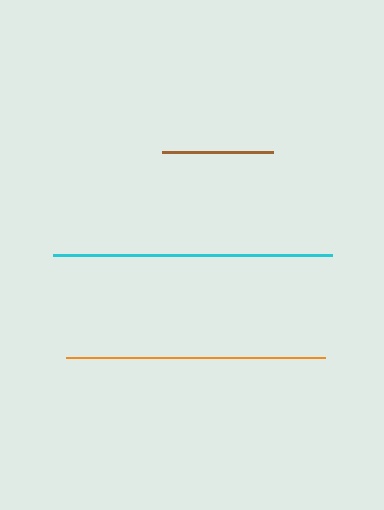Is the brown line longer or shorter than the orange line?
The orange line is longer than the brown line.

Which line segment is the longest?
The cyan line is the longest at approximately 280 pixels.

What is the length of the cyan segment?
The cyan segment is approximately 280 pixels long.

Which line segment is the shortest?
The brown line is the shortest at approximately 110 pixels.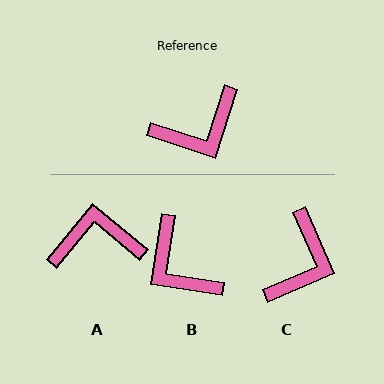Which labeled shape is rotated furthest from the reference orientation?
A, about 159 degrees away.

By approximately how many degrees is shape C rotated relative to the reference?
Approximately 42 degrees counter-clockwise.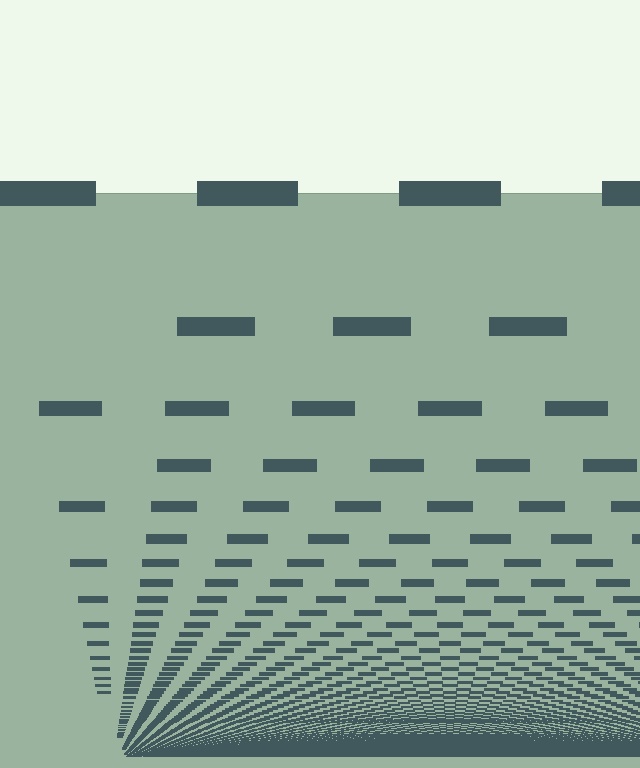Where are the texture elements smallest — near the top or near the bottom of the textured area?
Near the bottom.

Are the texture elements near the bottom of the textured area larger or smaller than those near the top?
Smaller. The gradient is inverted — elements near the bottom are smaller and denser.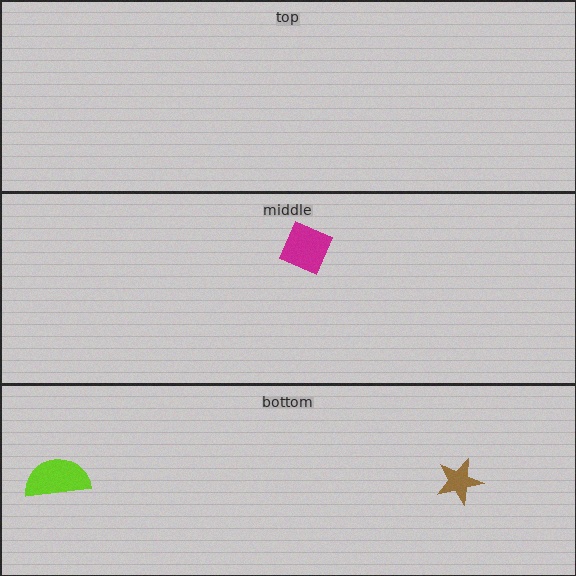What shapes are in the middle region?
The magenta square.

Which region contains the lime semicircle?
The bottom region.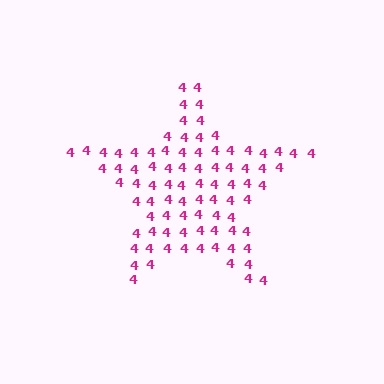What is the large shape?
The large shape is a star.